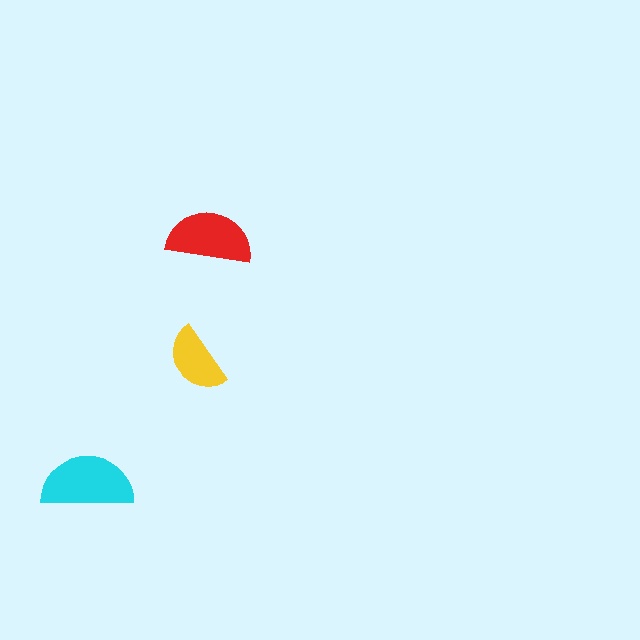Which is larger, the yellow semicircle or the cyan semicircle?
The cyan one.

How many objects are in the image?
There are 3 objects in the image.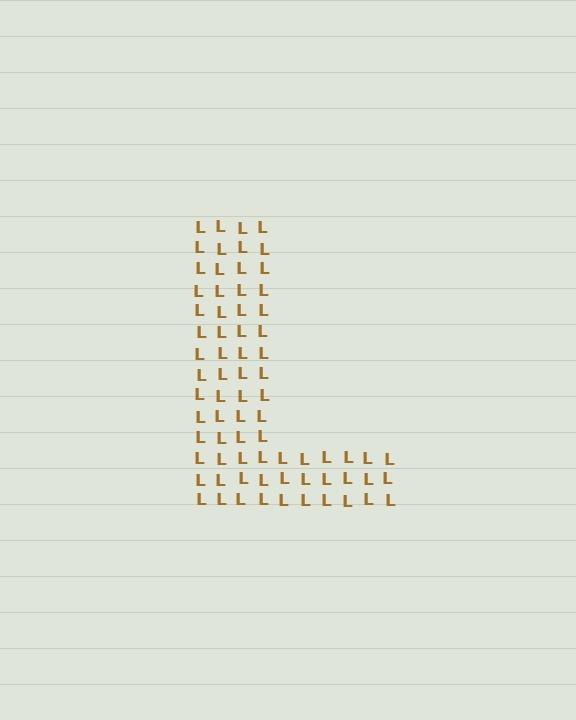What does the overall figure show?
The overall figure shows the letter L.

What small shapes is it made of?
It is made of small letter L's.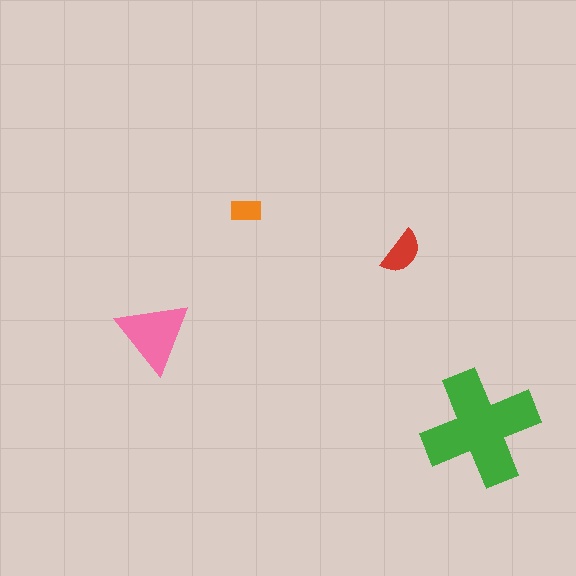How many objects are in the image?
There are 4 objects in the image.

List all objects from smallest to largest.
The orange rectangle, the red semicircle, the pink triangle, the green cross.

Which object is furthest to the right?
The green cross is rightmost.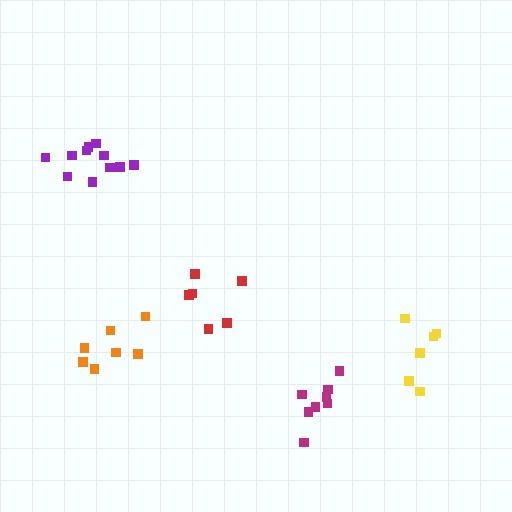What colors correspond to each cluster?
The clusters are colored: red, purple, magenta, orange, yellow.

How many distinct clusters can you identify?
There are 5 distinct clusters.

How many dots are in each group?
Group 1: 6 dots, Group 2: 11 dots, Group 3: 8 dots, Group 4: 7 dots, Group 5: 6 dots (38 total).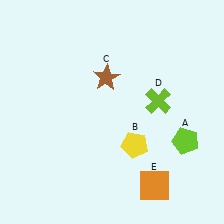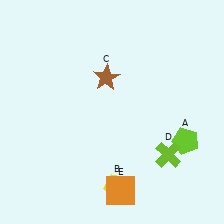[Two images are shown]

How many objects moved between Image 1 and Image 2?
3 objects moved between the two images.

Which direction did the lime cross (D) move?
The lime cross (D) moved down.